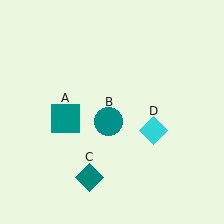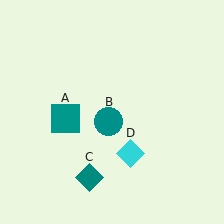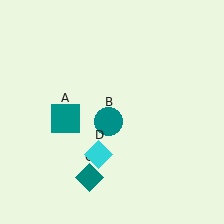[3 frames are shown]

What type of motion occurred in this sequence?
The cyan diamond (object D) rotated clockwise around the center of the scene.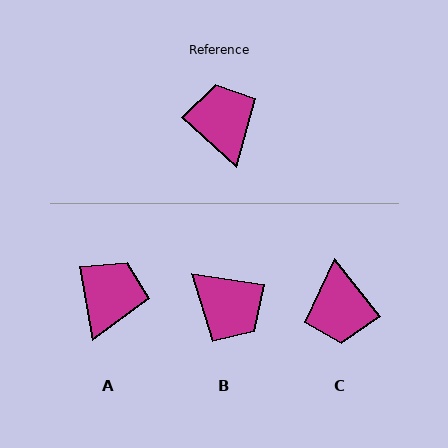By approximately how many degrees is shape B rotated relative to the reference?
Approximately 146 degrees clockwise.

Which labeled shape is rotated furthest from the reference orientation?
C, about 170 degrees away.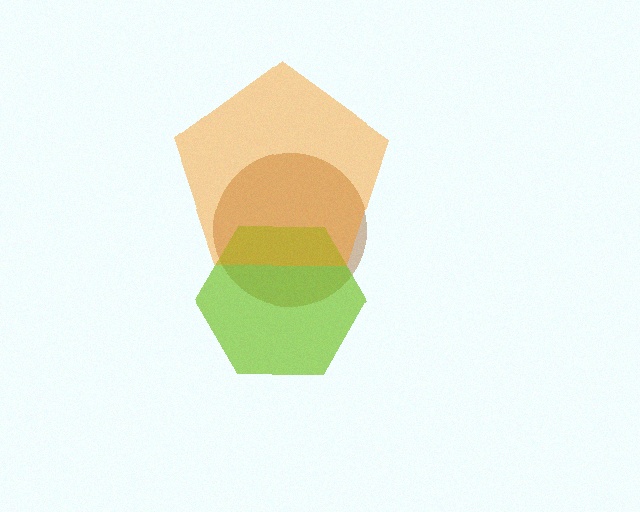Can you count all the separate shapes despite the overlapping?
Yes, there are 3 separate shapes.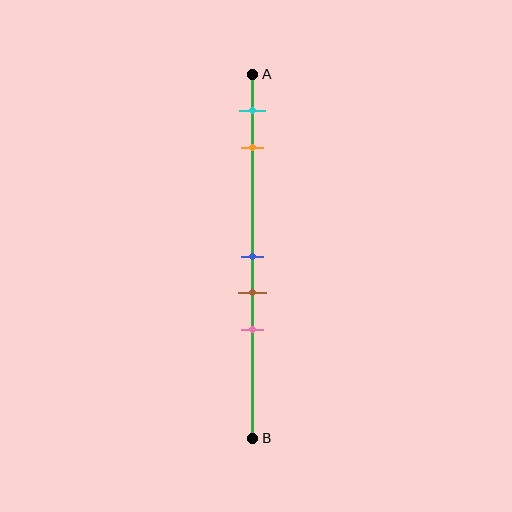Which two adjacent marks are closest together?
The blue and brown marks are the closest adjacent pair.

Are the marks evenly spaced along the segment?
No, the marks are not evenly spaced.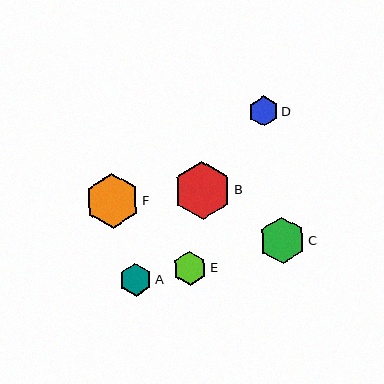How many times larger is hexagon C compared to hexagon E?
Hexagon C is approximately 1.4 times the size of hexagon E.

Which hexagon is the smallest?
Hexagon D is the smallest with a size of approximately 30 pixels.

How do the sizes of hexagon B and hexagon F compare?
Hexagon B and hexagon F are approximately the same size.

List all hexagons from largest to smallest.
From largest to smallest: B, F, C, E, A, D.